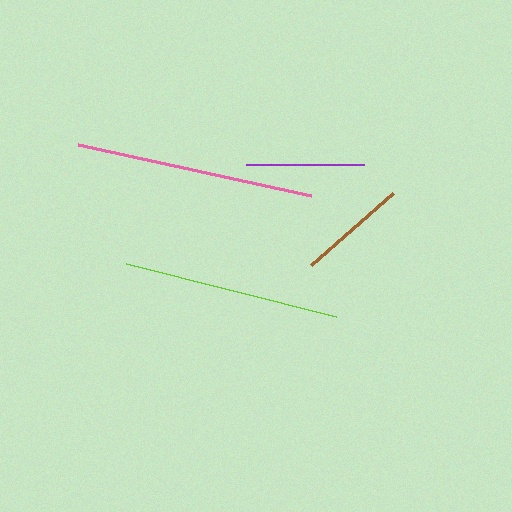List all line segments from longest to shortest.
From longest to shortest: pink, lime, purple, brown.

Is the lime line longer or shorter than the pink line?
The pink line is longer than the lime line.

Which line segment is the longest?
The pink line is the longest at approximately 238 pixels.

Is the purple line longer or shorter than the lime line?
The lime line is longer than the purple line.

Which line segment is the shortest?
The brown line is the shortest at approximately 109 pixels.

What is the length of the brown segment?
The brown segment is approximately 109 pixels long.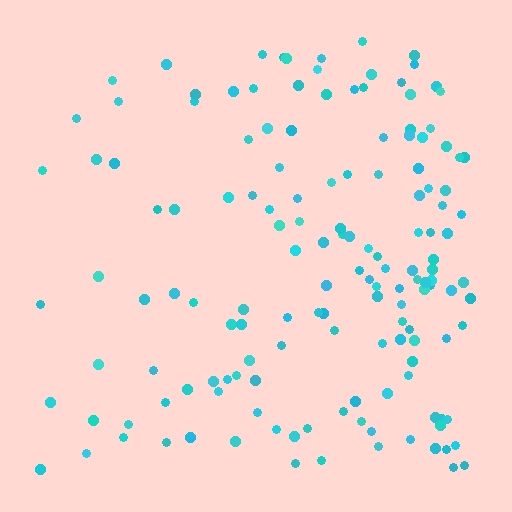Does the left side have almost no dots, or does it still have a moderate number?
Still a moderate number, just noticeably fewer than the right.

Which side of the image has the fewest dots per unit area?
The left.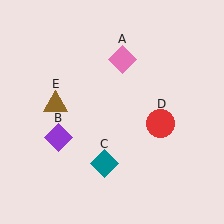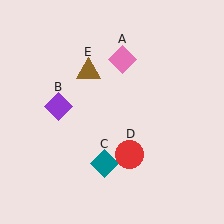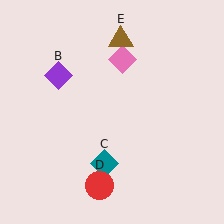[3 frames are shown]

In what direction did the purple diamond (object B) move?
The purple diamond (object B) moved up.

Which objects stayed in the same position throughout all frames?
Pink diamond (object A) and teal diamond (object C) remained stationary.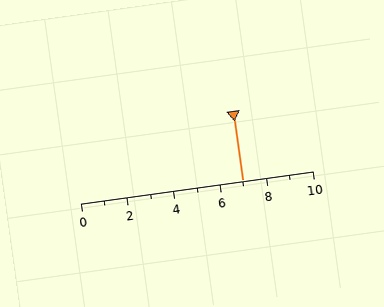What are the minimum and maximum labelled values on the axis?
The axis runs from 0 to 10.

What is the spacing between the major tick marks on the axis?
The major ticks are spaced 2 apart.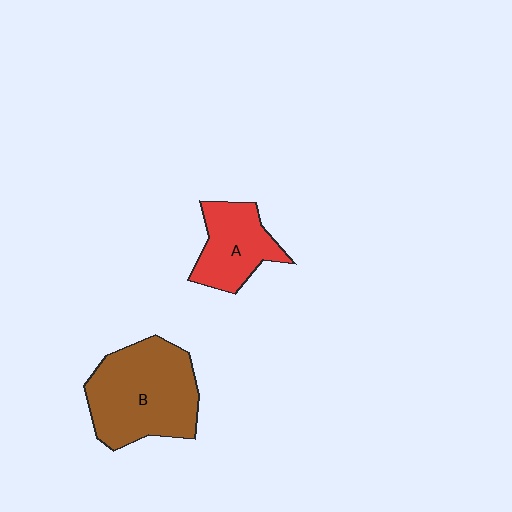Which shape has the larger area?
Shape B (brown).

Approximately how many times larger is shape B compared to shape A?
Approximately 1.7 times.